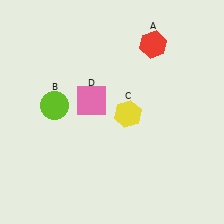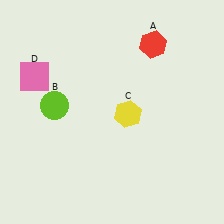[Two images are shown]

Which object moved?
The pink square (D) moved left.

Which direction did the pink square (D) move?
The pink square (D) moved left.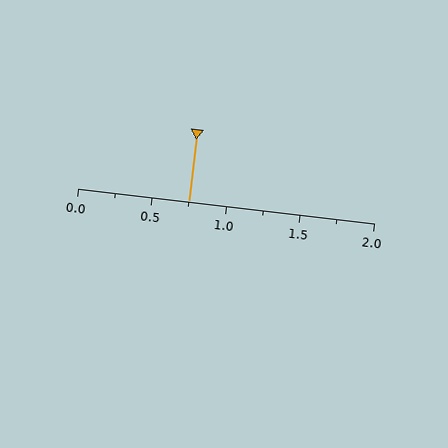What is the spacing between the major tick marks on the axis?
The major ticks are spaced 0.5 apart.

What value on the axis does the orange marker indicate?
The marker indicates approximately 0.75.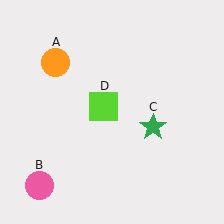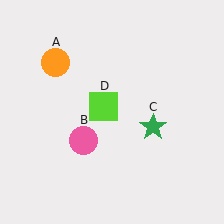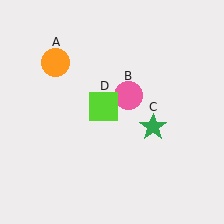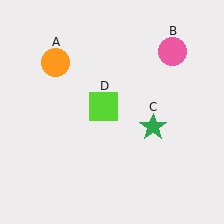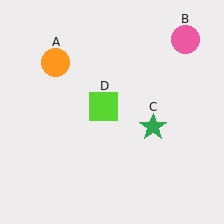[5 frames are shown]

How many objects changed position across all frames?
1 object changed position: pink circle (object B).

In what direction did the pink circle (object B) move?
The pink circle (object B) moved up and to the right.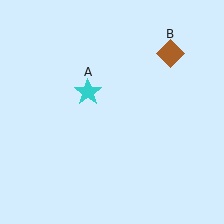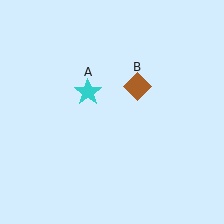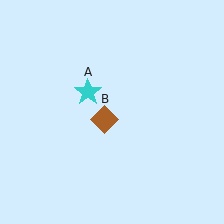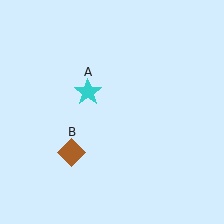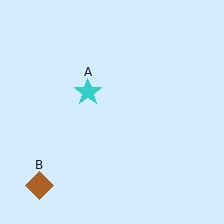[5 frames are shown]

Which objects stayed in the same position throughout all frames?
Cyan star (object A) remained stationary.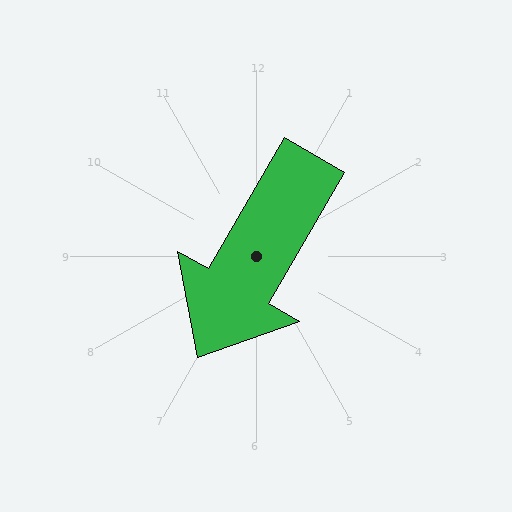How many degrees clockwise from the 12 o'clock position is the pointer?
Approximately 210 degrees.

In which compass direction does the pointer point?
Southwest.